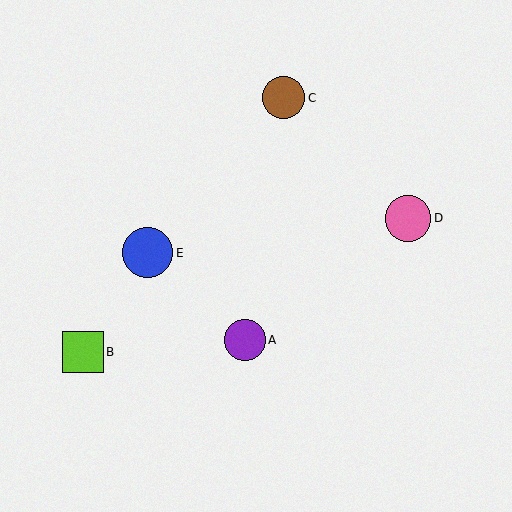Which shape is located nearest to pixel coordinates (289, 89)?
The brown circle (labeled C) at (284, 98) is nearest to that location.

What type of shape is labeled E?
Shape E is a blue circle.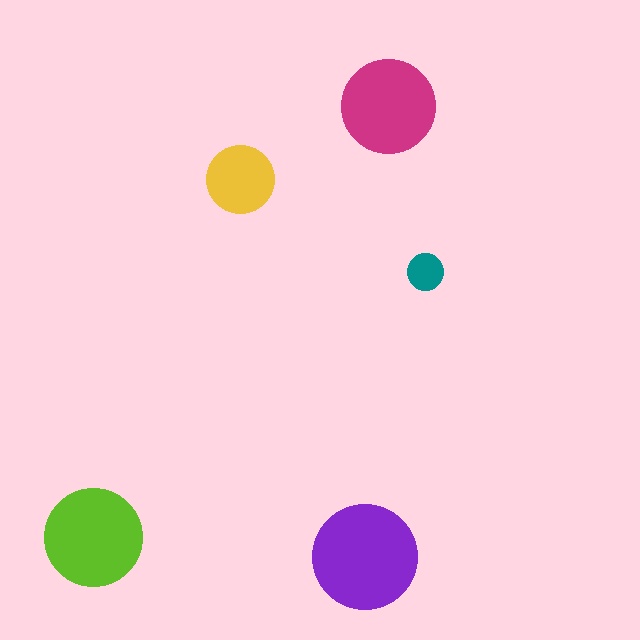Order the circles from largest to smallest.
the purple one, the lime one, the magenta one, the yellow one, the teal one.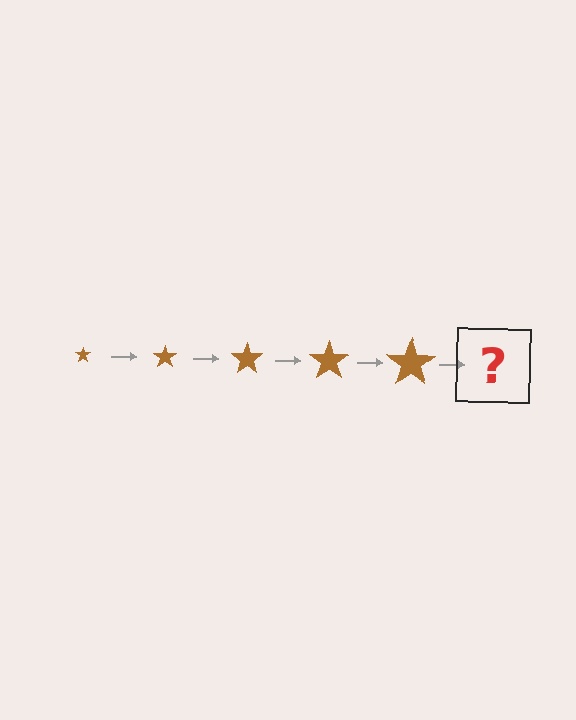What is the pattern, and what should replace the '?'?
The pattern is that the star gets progressively larger each step. The '?' should be a brown star, larger than the previous one.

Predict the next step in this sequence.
The next step is a brown star, larger than the previous one.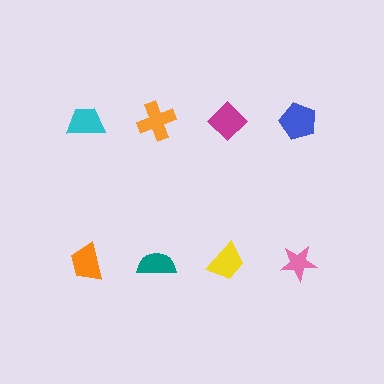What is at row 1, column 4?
A blue pentagon.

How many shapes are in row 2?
4 shapes.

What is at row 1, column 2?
An orange cross.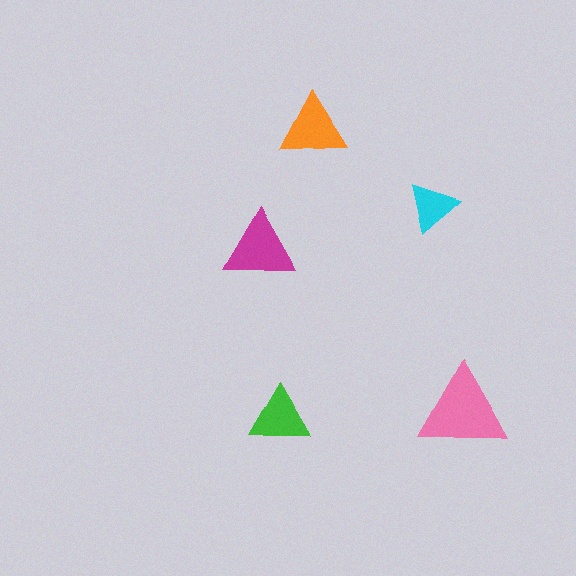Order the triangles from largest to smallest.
the pink one, the magenta one, the orange one, the green one, the cyan one.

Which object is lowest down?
The green triangle is bottommost.